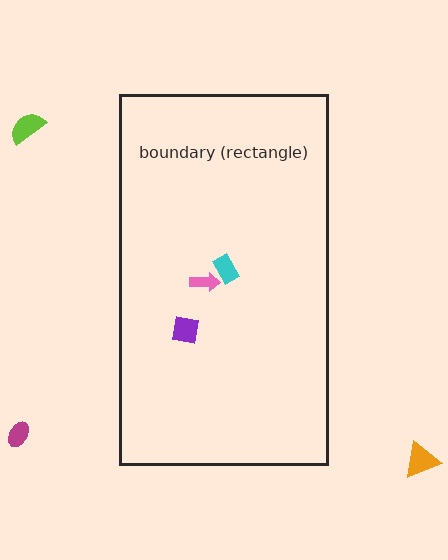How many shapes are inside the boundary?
3 inside, 3 outside.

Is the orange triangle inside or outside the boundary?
Outside.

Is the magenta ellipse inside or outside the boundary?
Outside.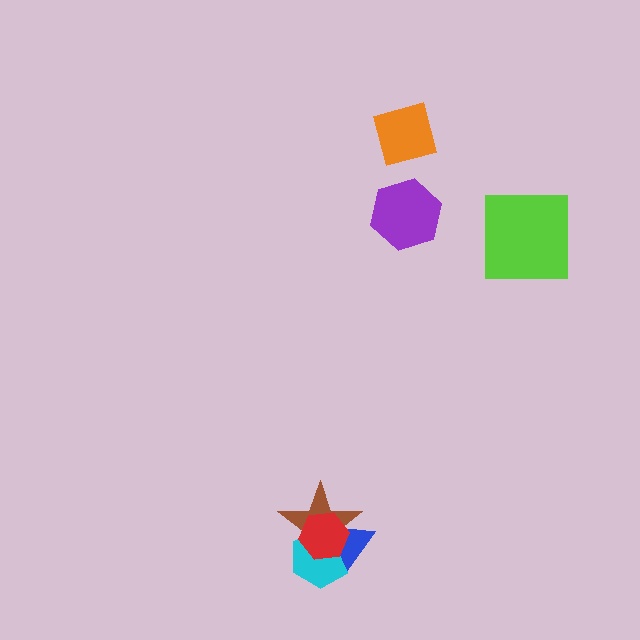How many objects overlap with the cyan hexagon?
3 objects overlap with the cyan hexagon.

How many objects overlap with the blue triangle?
3 objects overlap with the blue triangle.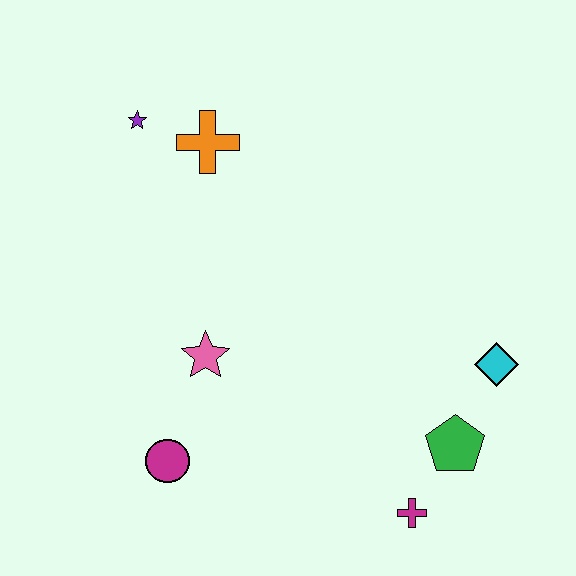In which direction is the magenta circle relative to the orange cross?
The magenta circle is below the orange cross.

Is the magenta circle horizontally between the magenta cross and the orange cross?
No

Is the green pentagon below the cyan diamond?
Yes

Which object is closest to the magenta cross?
The green pentagon is closest to the magenta cross.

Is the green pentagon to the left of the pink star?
No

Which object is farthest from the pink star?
The cyan diamond is farthest from the pink star.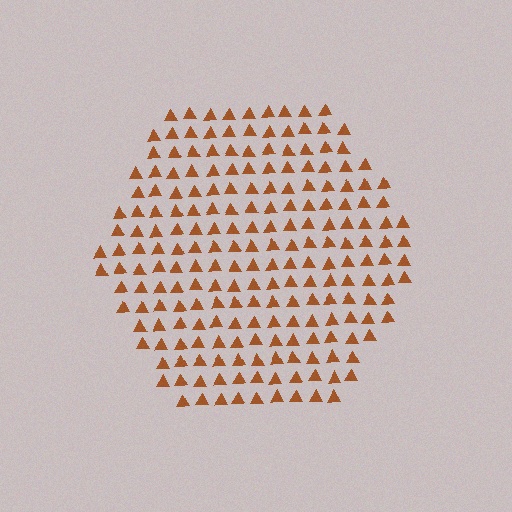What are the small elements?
The small elements are triangles.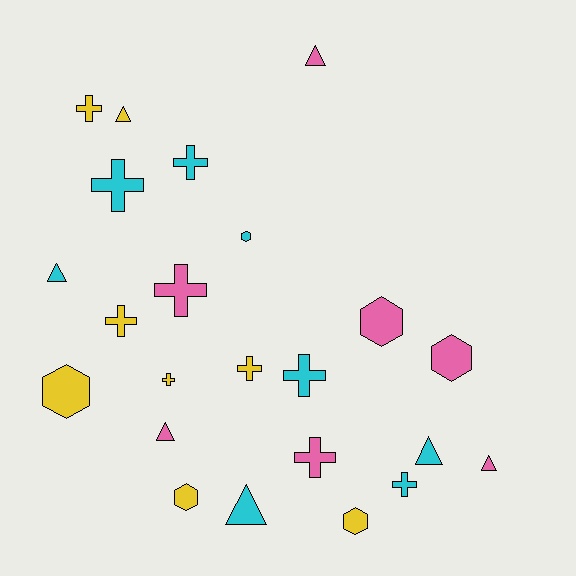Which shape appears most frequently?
Cross, with 10 objects.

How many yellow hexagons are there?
There are 3 yellow hexagons.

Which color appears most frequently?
Cyan, with 8 objects.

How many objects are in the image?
There are 23 objects.